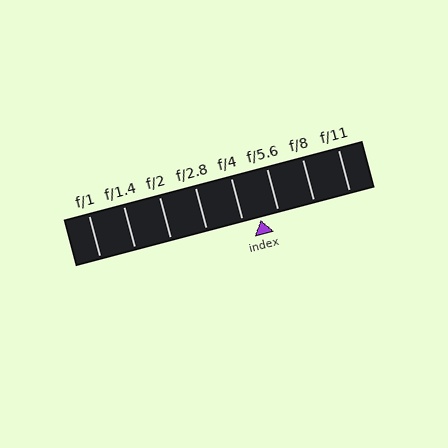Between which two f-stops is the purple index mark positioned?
The index mark is between f/4 and f/5.6.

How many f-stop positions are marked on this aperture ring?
There are 8 f-stop positions marked.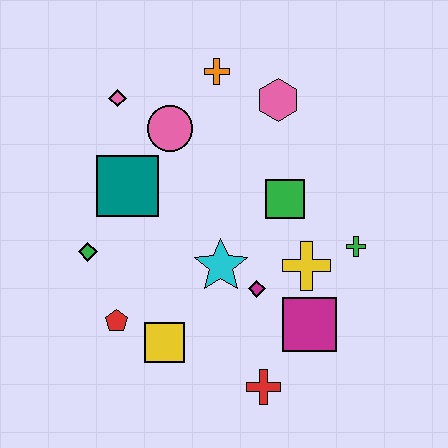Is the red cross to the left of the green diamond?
No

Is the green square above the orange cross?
No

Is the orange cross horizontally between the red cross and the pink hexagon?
No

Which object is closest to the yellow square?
The red pentagon is closest to the yellow square.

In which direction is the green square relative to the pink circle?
The green square is to the right of the pink circle.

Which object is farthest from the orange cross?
The red cross is farthest from the orange cross.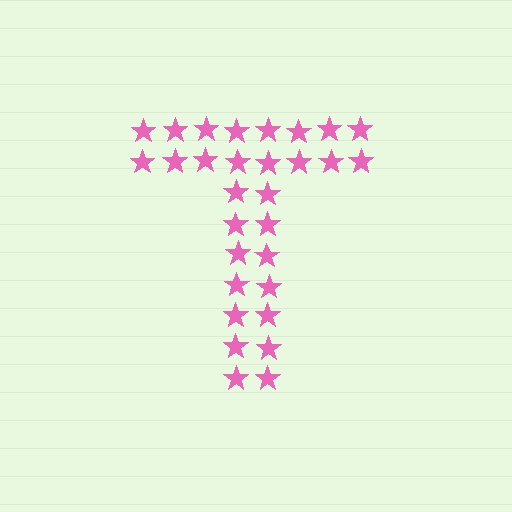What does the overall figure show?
The overall figure shows the letter T.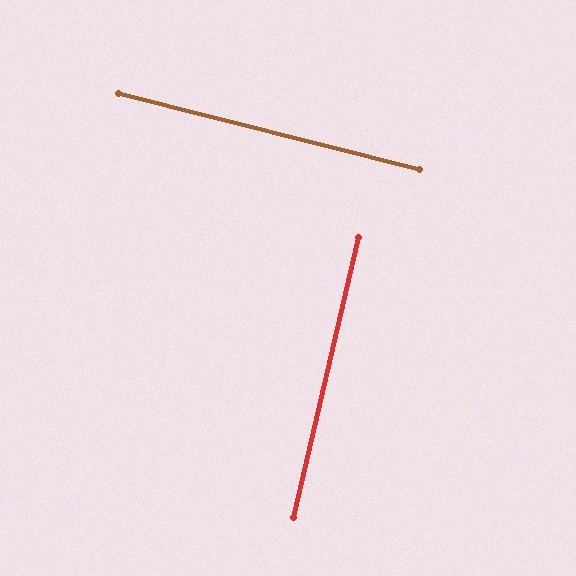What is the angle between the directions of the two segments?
Approximately 89 degrees.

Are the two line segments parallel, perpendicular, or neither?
Perpendicular — they meet at approximately 89°.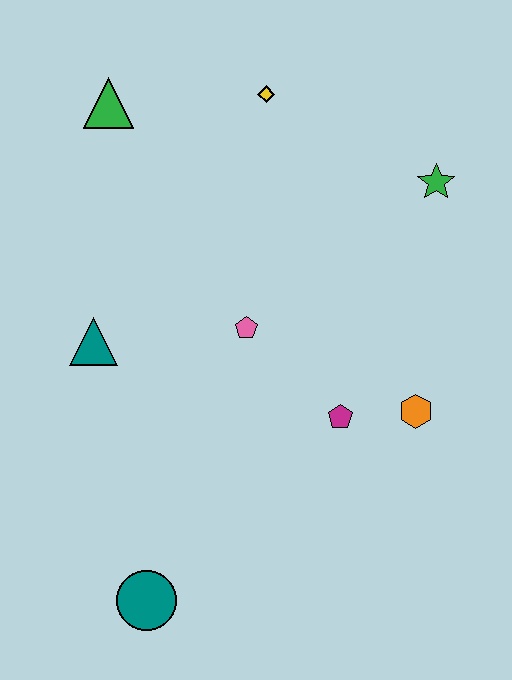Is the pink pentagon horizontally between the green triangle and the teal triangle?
No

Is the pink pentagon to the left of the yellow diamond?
Yes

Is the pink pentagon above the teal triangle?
Yes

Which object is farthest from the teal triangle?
The green star is farthest from the teal triangle.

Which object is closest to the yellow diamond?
The green triangle is closest to the yellow diamond.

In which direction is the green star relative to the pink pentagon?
The green star is to the right of the pink pentagon.